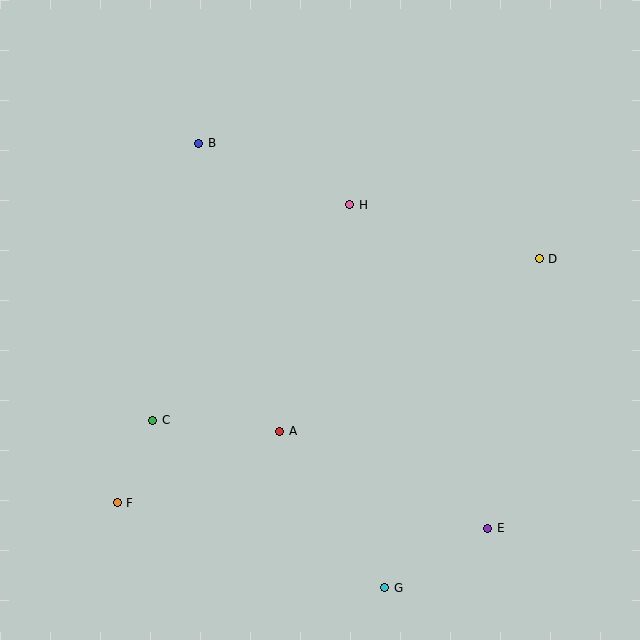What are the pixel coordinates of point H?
Point H is at (350, 205).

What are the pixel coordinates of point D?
Point D is at (539, 259).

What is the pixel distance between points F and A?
The distance between F and A is 178 pixels.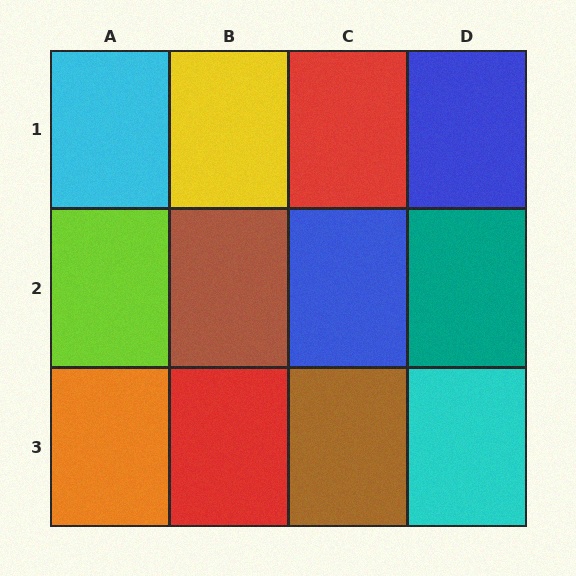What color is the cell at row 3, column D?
Cyan.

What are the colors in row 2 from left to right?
Lime, brown, blue, teal.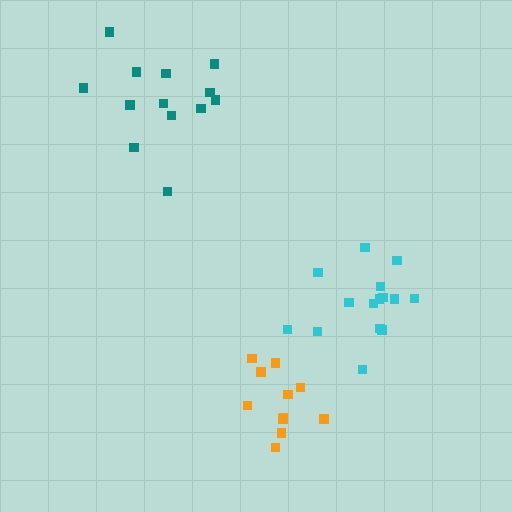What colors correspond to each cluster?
The clusters are colored: teal, orange, cyan.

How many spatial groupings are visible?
There are 3 spatial groupings.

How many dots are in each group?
Group 1: 13 dots, Group 2: 11 dots, Group 3: 15 dots (39 total).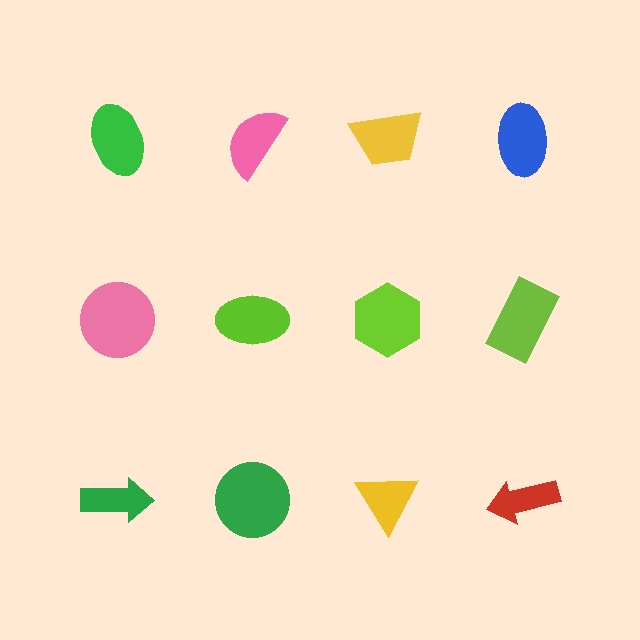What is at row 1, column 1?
A green ellipse.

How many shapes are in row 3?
4 shapes.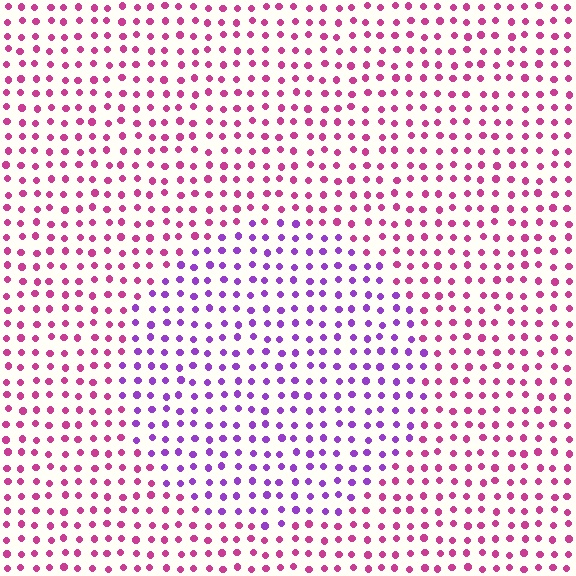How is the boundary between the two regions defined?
The boundary is defined purely by a slight shift in hue (about 45 degrees). Spacing, size, and orientation are identical on both sides.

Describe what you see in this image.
The image is filled with small magenta elements in a uniform arrangement. A circle-shaped region is visible where the elements are tinted to a slightly different hue, forming a subtle color boundary.